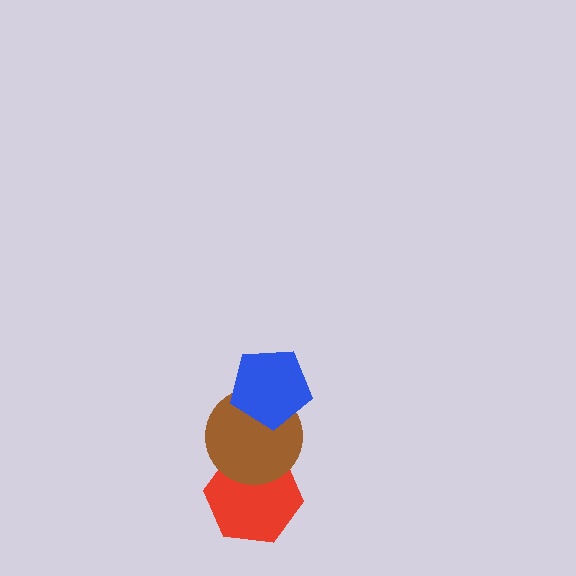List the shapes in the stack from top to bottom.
From top to bottom: the blue pentagon, the brown circle, the red hexagon.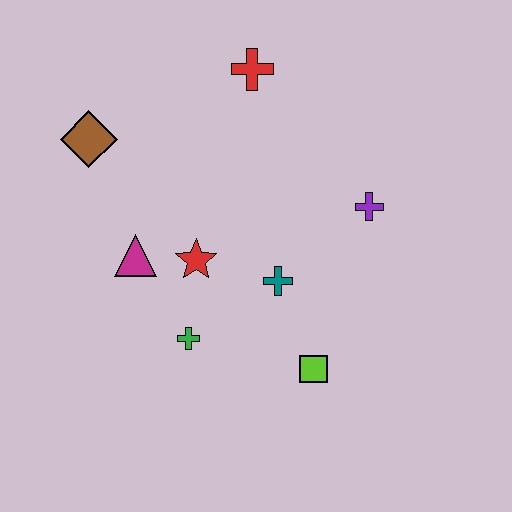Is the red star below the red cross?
Yes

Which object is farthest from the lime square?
The brown diamond is farthest from the lime square.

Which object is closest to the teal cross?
The red star is closest to the teal cross.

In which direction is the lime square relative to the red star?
The lime square is to the right of the red star.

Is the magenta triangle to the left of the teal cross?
Yes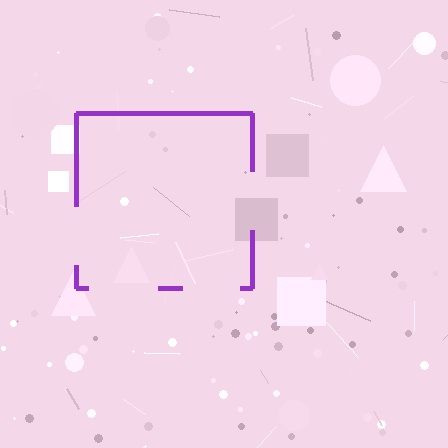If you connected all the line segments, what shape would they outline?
They would outline a square.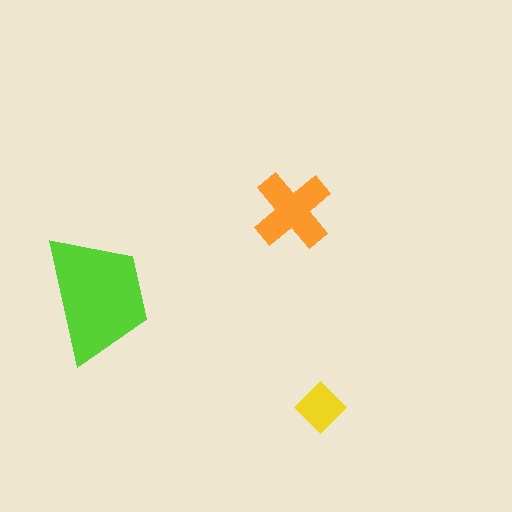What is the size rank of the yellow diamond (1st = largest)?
3rd.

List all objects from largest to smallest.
The lime trapezoid, the orange cross, the yellow diamond.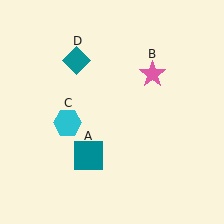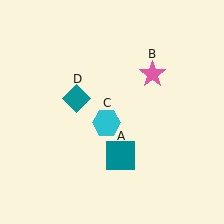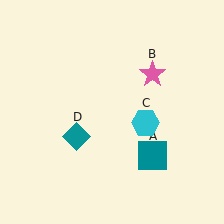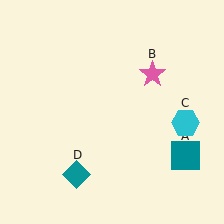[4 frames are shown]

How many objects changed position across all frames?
3 objects changed position: teal square (object A), cyan hexagon (object C), teal diamond (object D).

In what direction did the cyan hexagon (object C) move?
The cyan hexagon (object C) moved right.